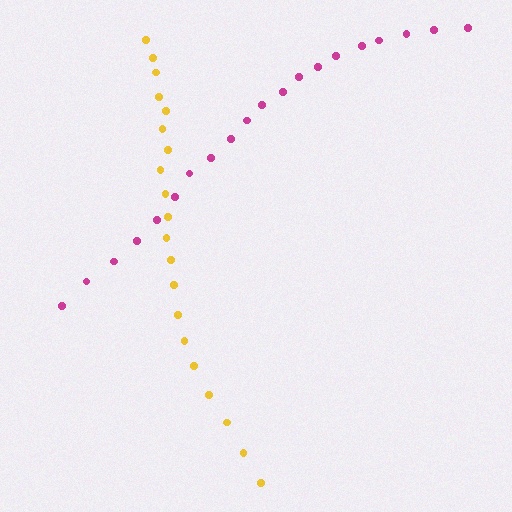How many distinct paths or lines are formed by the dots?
There are 2 distinct paths.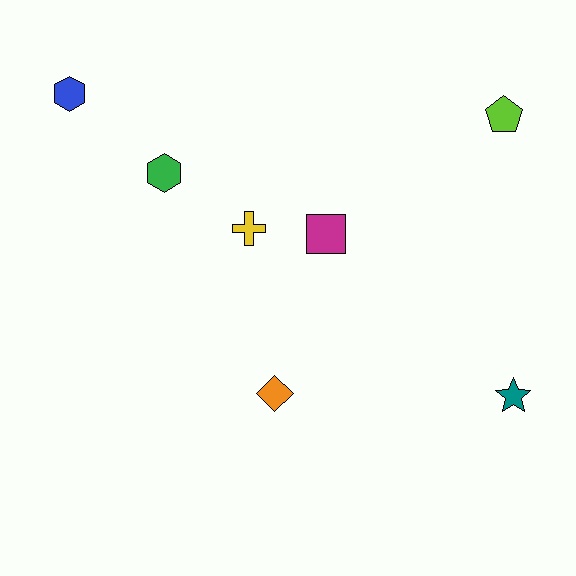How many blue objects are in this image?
There is 1 blue object.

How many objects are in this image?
There are 7 objects.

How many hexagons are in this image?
There are 2 hexagons.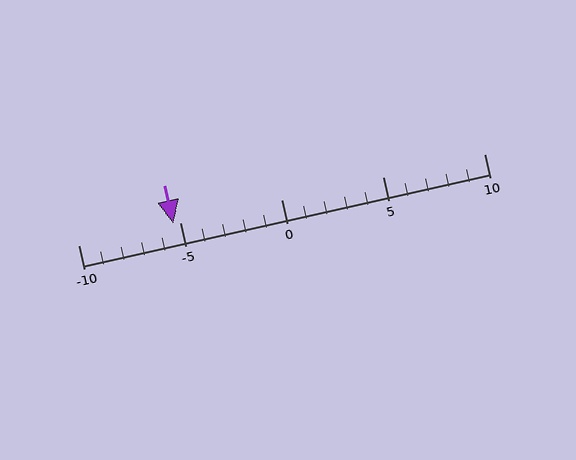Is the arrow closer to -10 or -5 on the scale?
The arrow is closer to -5.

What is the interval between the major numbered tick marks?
The major tick marks are spaced 5 units apart.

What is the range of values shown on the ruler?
The ruler shows values from -10 to 10.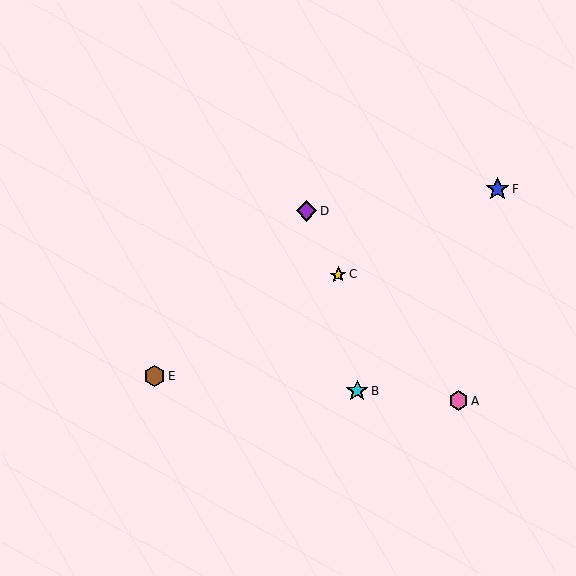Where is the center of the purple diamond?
The center of the purple diamond is at (307, 211).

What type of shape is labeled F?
Shape F is a blue star.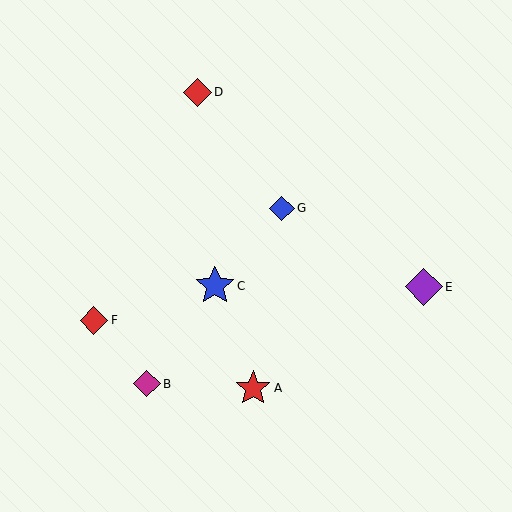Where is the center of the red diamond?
The center of the red diamond is at (197, 92).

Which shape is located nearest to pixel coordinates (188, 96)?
The red diamond (labeled D) at (197, 92) is nearest to that location.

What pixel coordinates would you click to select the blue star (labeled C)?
Click at (215, 286) to select the blue star C.